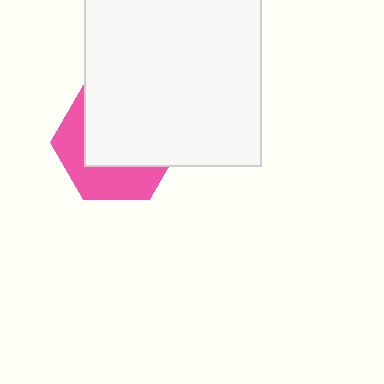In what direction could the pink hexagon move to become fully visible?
The pink hexagon could move down. That would shift it out from behind the white square entirely.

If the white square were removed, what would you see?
You would see the complete pink hexagon.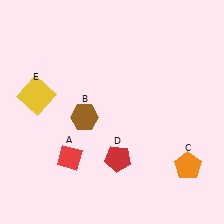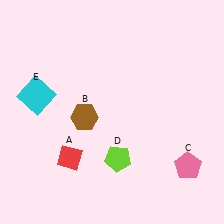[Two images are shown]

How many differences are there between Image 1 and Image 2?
There are 3 differences between the two images.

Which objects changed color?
C changed from orange to pink. D changed from red to lime. E changed from yellow to cyan.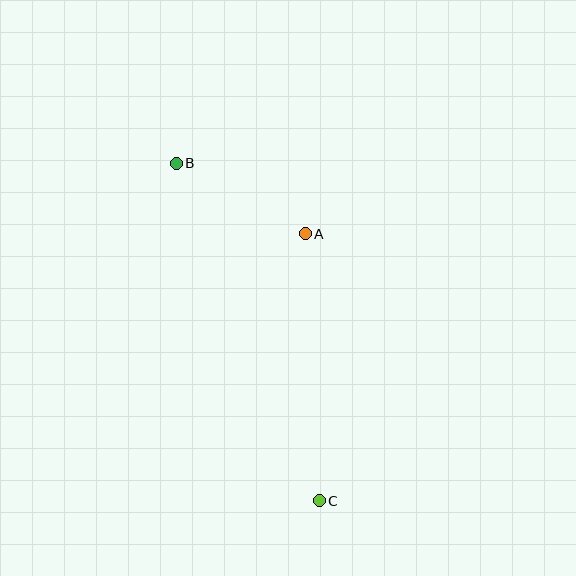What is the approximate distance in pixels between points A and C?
The distance between A and C is approximately 267 pixels.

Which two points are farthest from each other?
Points B and C are farthest from each other.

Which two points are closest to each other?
Points A and B are closest to each other.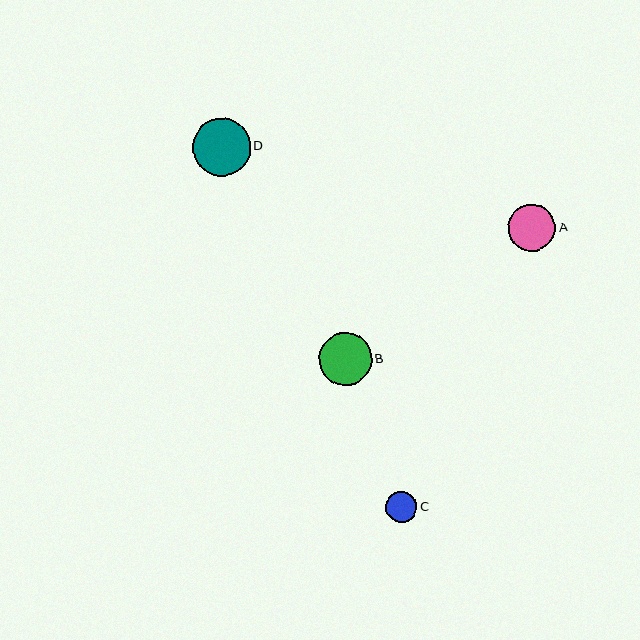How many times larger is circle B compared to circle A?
Circle B is approximately 1.1 times the size of circle A.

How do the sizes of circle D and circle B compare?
Circle D and circle B are approximately the same size.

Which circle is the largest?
Circle D is the largest with a size of approximately 58 pixels.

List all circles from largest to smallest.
From largest to smallest: D, B, A, C.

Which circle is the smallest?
Circle C is the smallest with a size of approximately 31 pixels.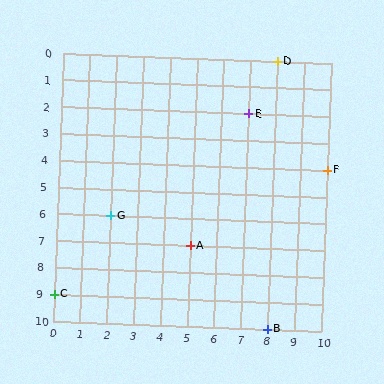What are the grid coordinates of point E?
Point E is at grid coordinates (7, 2).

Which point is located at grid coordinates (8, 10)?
Point B is at (8, 10).